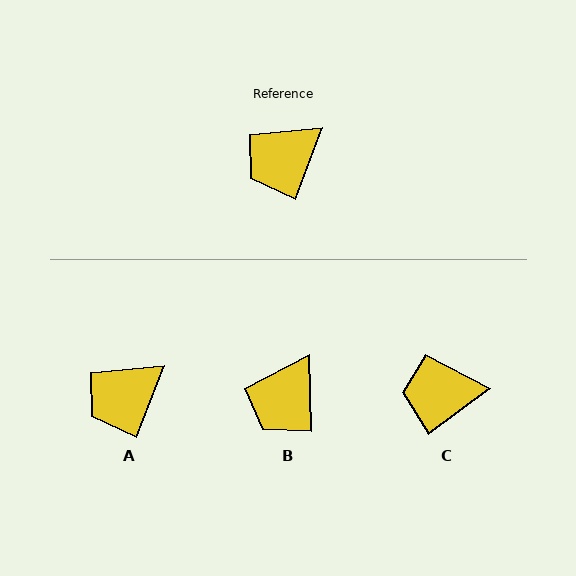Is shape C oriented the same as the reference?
No, it is off by about 33 degrees.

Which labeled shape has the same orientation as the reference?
A.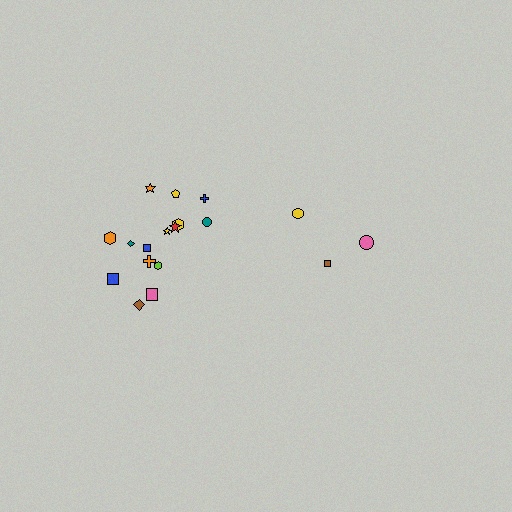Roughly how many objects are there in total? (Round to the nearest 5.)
Roughly 20 objects in total.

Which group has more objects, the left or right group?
The left group.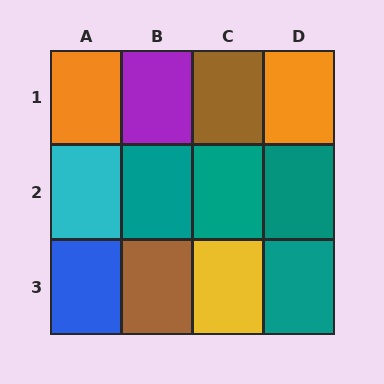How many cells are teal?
4 cells are teal.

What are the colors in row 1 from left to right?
Orange, purple, brown, orange.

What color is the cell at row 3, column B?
Brown.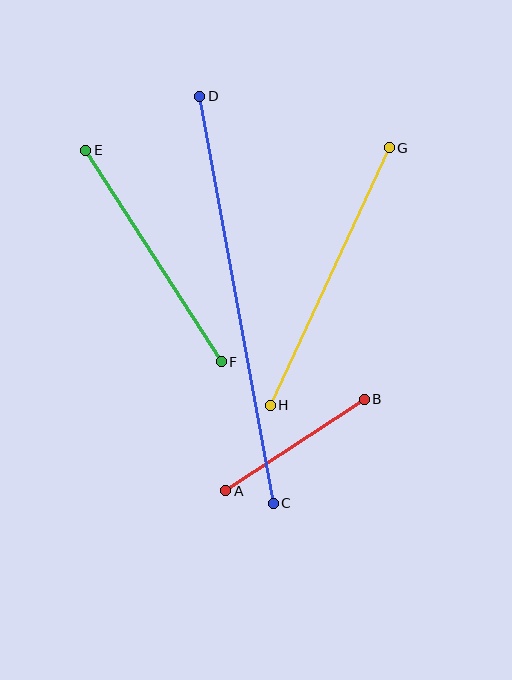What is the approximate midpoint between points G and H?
The midpoint is at approximately (330, 276) pixels.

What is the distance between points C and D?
The distance is approximately 414 pixels.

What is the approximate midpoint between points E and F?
The midpoint is at approximately (154, 256) pixels.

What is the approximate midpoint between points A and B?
The midpoint is at approximately (295, 445) pixels.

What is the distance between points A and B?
The distance is approximately 166 pixels.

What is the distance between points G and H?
The distance is approximately 283 pixels.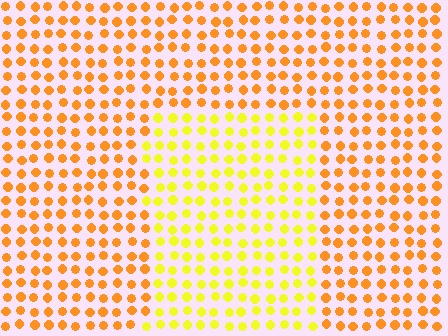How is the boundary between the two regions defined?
The boundary is defined purely by a slight shift in hue (about 33 degrees). Spacing, size, and orientation are identical on both sides.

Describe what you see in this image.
The image is filled with small orange elements in a uniform arrangement. A rectangle-shaped region is visible where the elements are tinted to a slightly different hue, forming a subtle color boundary.